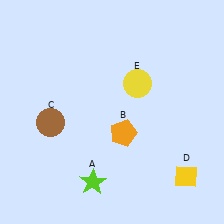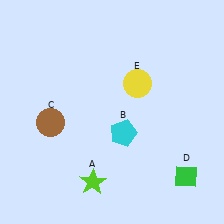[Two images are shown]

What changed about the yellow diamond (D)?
In Image 1, D is yellow. In Image 2, it changed to green.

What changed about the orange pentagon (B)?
In Image 1, B is orange. In Image 2, it changed to cyan.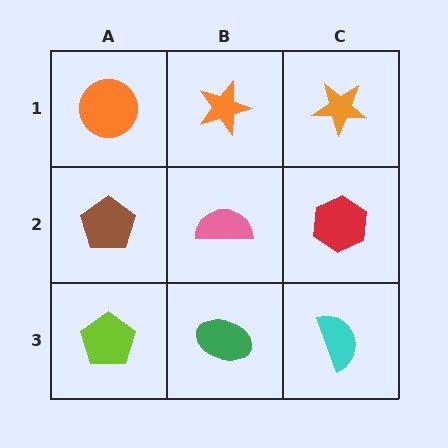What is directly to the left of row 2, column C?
A pink semicircle.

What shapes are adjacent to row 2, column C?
An orange star (row 1, column C), a cyan semicircle (row 3, column C), a pink semicircle (row 2, column B).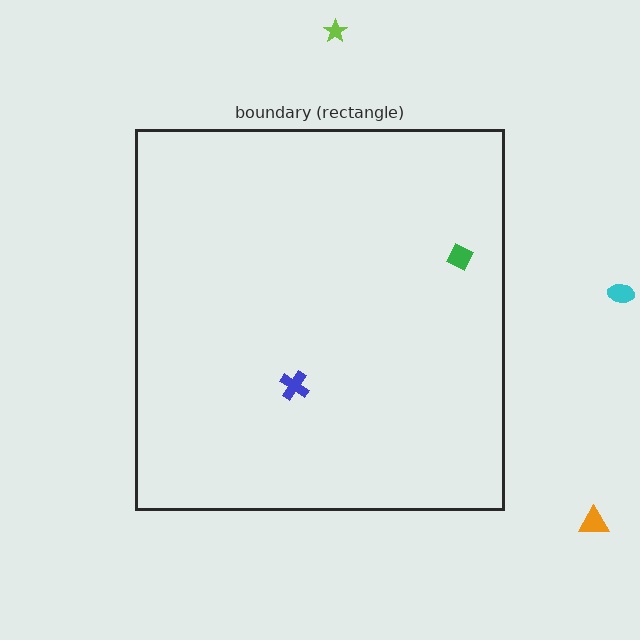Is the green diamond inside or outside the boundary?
Inside.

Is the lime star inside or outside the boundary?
Outside.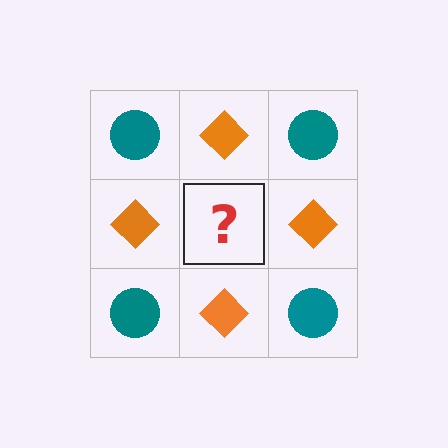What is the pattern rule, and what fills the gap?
The rule is that it alternates teal circle and orange diamond in a checkerboard pattern. The gap should be filled with a teal circle.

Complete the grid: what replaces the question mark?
The question mark should be replaced with a teal circle.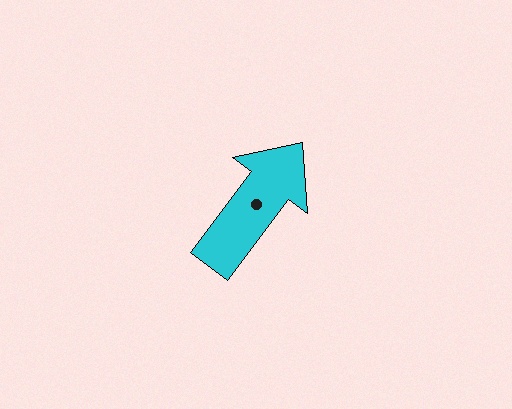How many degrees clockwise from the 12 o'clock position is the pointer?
Approximately 37 degrees.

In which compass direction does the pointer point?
Northeast.